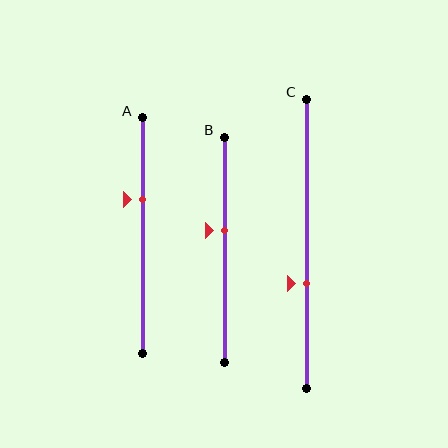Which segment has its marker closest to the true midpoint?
Segment B has its marker closest to the true midpoint.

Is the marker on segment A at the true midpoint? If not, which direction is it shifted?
No, the marker on segment A is shifted upward by about 15% of the segment length.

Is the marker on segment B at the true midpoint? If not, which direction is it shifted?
No, the marker on segment B is shifted upward by about 9% of the segment length.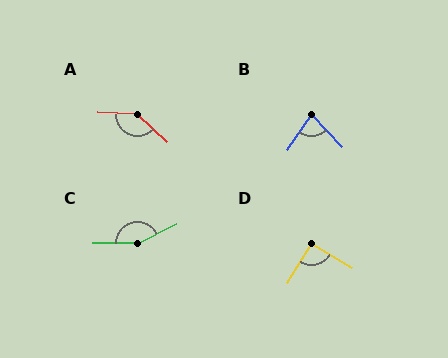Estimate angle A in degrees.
Approximately 140 degrees.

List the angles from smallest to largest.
B (78°), D (90°), A (140°), C (153°).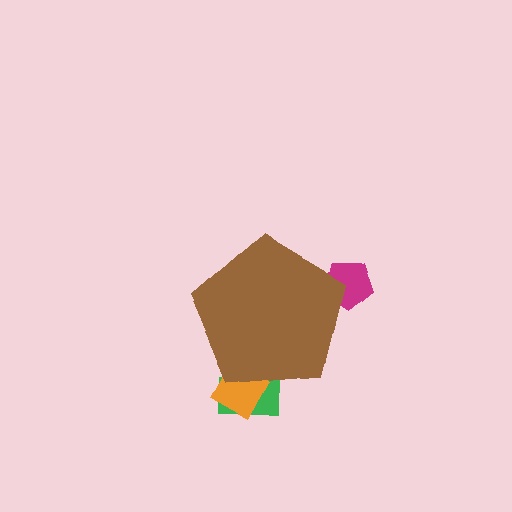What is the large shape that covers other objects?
A brown pentagon.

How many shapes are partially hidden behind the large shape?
3 shapes are partially hidden.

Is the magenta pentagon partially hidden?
Yes, the magenta pentagon is partially hidden behind the brown pentagon.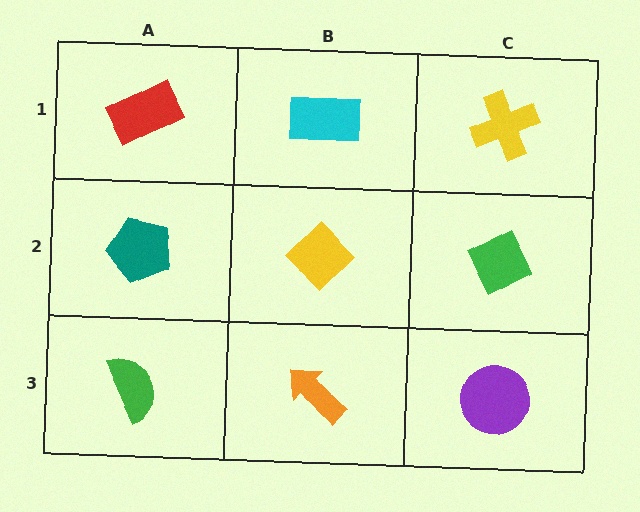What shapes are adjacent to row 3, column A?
A teal pentagon (row 2, column A), an orange arrow (row 3, column B).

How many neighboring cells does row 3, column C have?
2.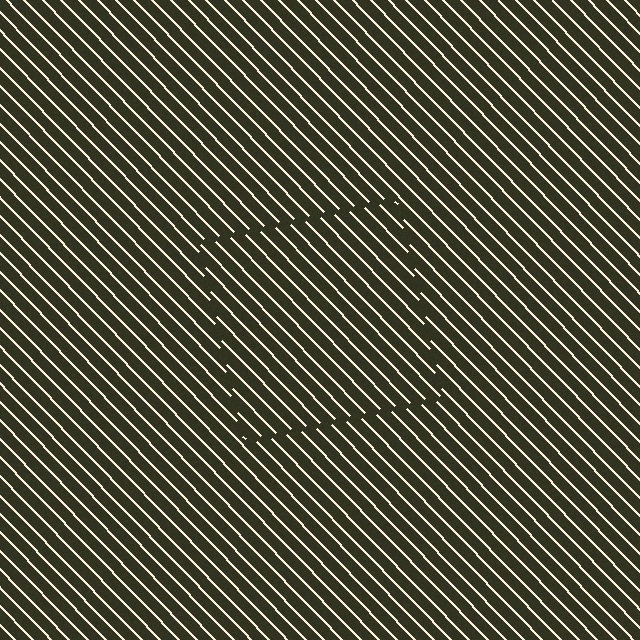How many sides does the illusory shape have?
4 sides — the line-ends trace a square.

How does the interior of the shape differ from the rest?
The interior of the shape contains the same grating, shifted by half a period — the contour is defined by the phase discontinuity where line-ends from the inner and outer gratings abut.